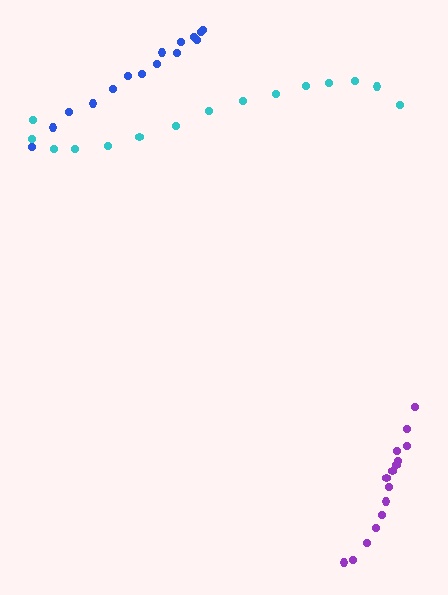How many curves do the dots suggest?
There are 3 distinct paths.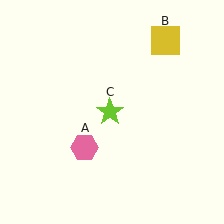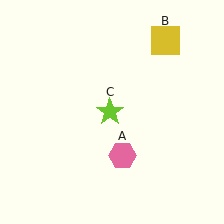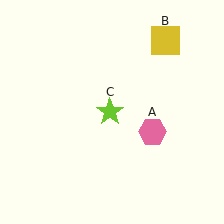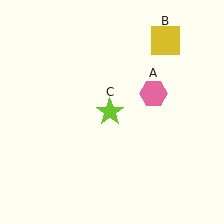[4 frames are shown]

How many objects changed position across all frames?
1 object changed position: pink hexagon (object A).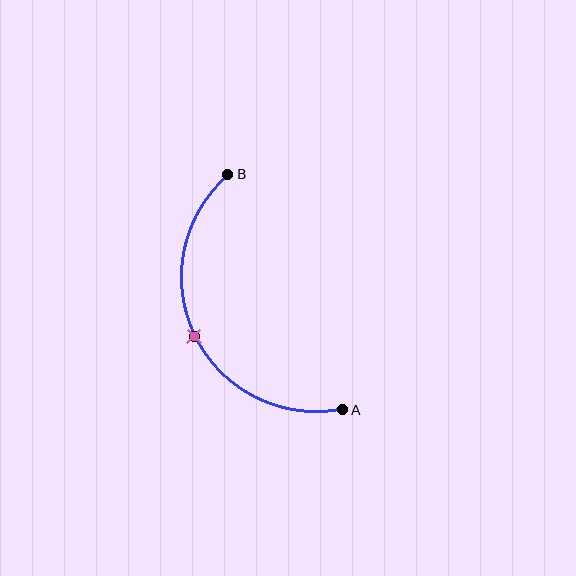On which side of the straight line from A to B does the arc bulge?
The arc bulges to the left of the straight line connecting A and B.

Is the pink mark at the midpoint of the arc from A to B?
Yes. The pink mark lies on the arc at equal arc-length from both A and B — it is the arc midpoint.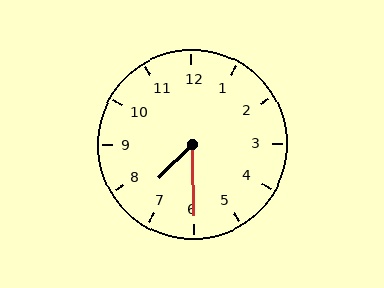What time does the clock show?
7:30.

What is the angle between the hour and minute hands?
Approximately 45 degrees.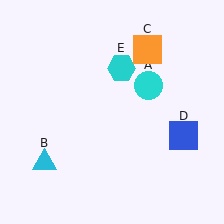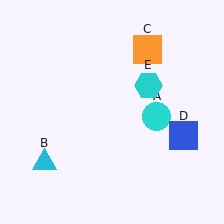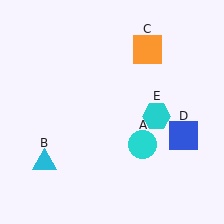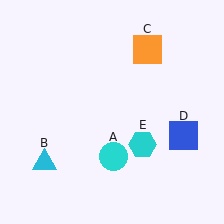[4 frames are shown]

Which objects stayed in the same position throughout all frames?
Cyan triangle (object B) and orange square (object C) and blue square (object D) remained stationary.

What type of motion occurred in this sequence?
The cyan circle (object A), cyan hexagon (object E) rotated clockwise around the center of the scene.